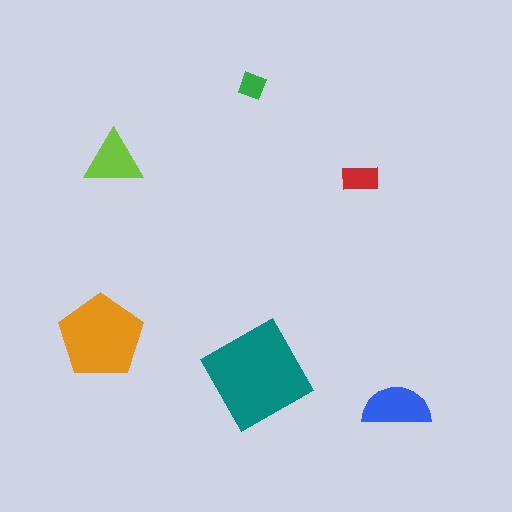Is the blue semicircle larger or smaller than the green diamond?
Larger.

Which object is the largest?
The teal square.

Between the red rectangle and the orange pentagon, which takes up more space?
The orange pentagon.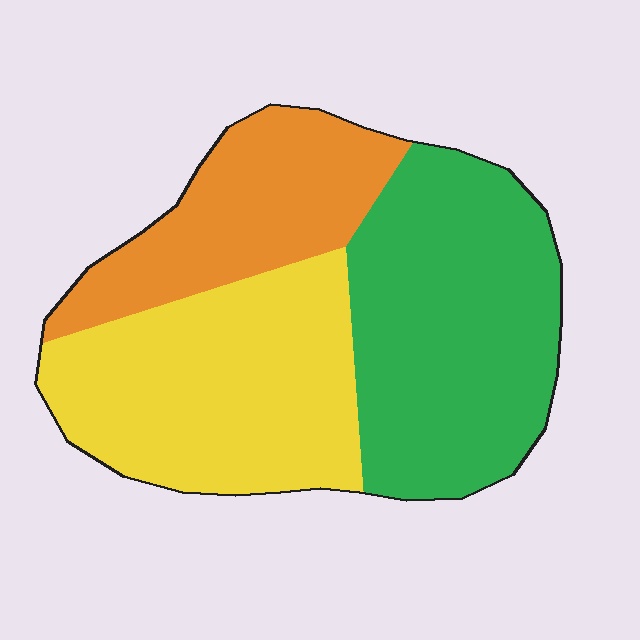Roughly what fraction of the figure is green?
Green takes up about two fifths (2/5) of the figure.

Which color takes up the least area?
Orange, at roughly 25%.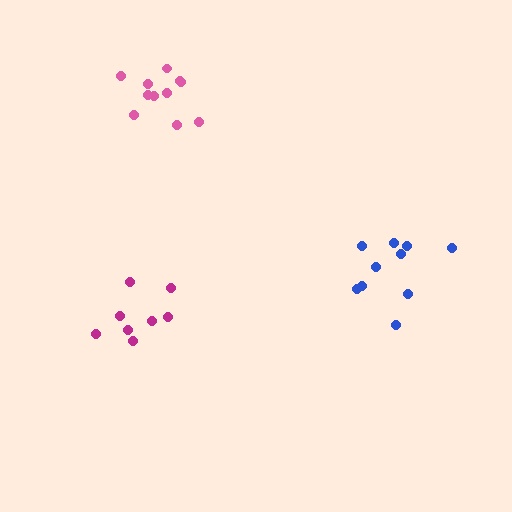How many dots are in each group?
Group 1: 11 dots, Group 2: 10 dots, Group 3: 8 dots (29 total).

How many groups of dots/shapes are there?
There are 3 groups.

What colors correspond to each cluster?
The clusters are colored: pink, blue, magenta.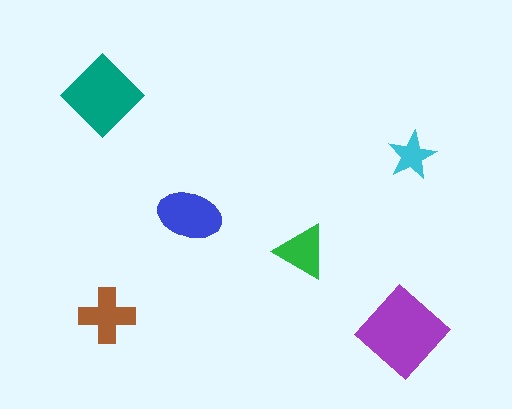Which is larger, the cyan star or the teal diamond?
The teal diamond.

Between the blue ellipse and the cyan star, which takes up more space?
The blue ellipse.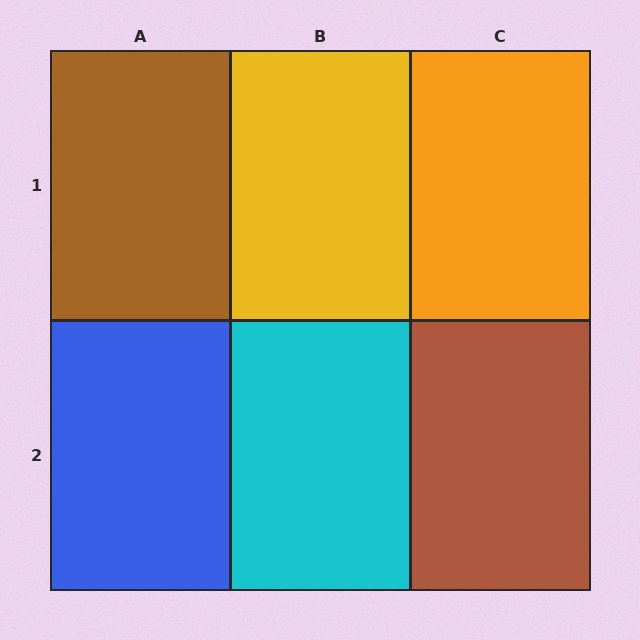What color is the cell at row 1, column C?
Orange.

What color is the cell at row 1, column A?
Brown.